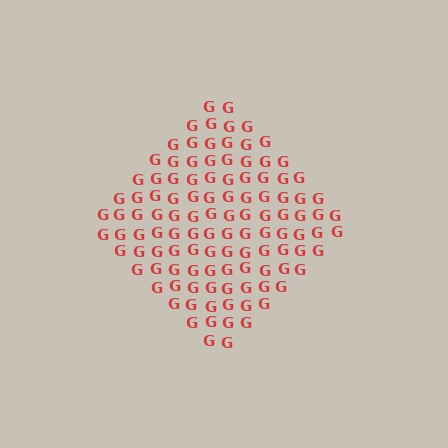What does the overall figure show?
The overall figure shows a diamond.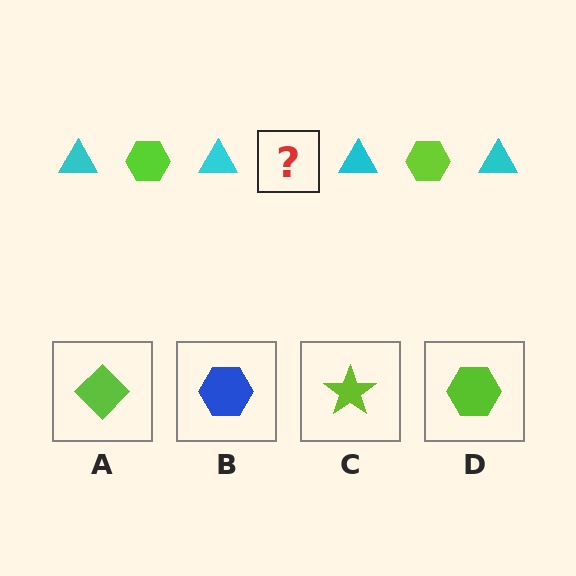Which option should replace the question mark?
Option D.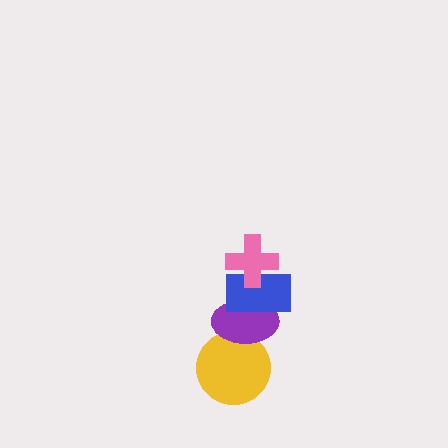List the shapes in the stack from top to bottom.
From top to bottom: the pink cross, the blue rectangle, the purple ellipse, the yellow circle.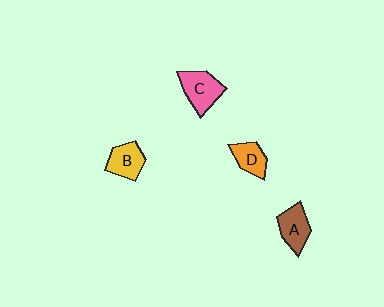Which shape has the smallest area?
Shape D (orange).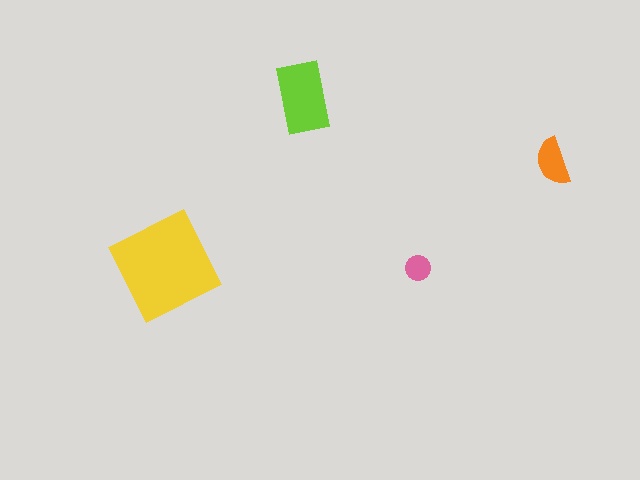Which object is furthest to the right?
The orange semicircle is rightmost.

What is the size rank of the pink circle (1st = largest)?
4th.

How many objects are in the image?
There are 4 objects in the image.